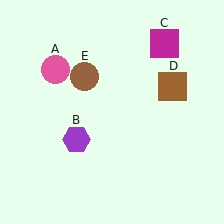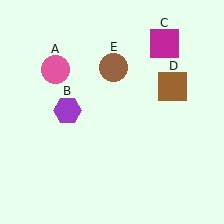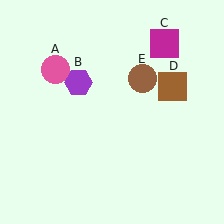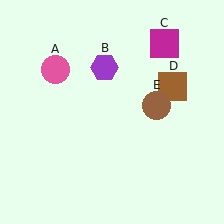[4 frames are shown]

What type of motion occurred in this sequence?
The purple hexagon (object B), brown circle (object E) rotated clockwise around the center of the scene.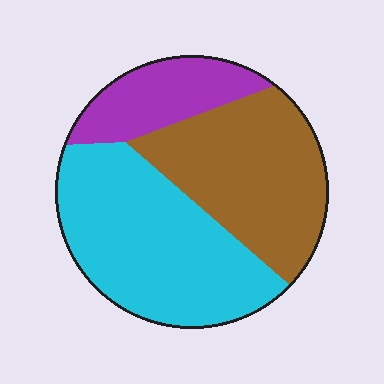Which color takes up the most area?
Cyan, at roughly 45%.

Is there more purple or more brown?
Brown.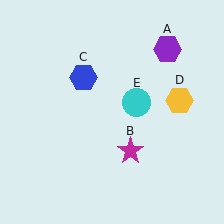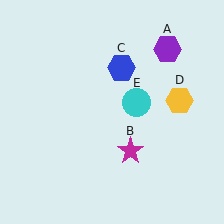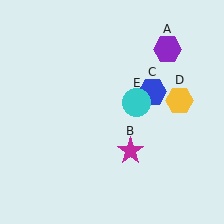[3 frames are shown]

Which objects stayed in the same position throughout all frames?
Purple hexagon (object A) and magenta star (object B) and yellow hexagon (object D) and cyan circle (object E) remained stationary.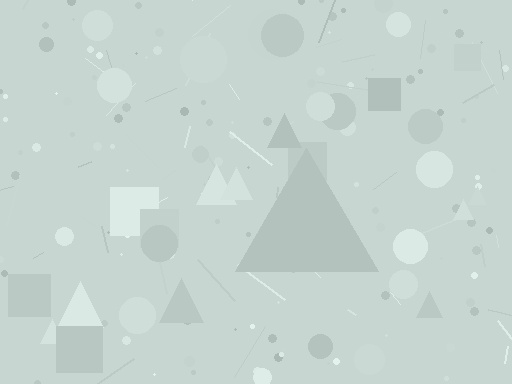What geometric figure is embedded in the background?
A triangle is embedded in the background.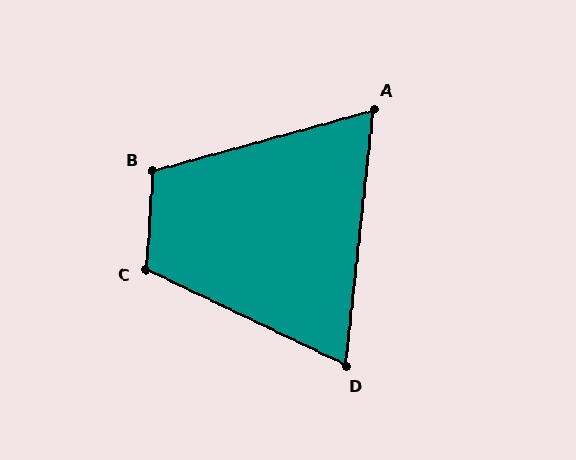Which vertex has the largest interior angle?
C, at approximately 112 degrees.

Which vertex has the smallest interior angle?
A, at approximately 68 degrees.